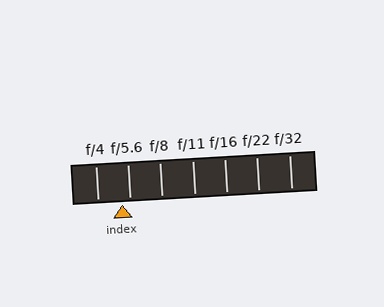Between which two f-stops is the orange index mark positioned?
The index mark is between f/4 and f/5.6.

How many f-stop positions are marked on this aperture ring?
There are 7 f-stop positions marked.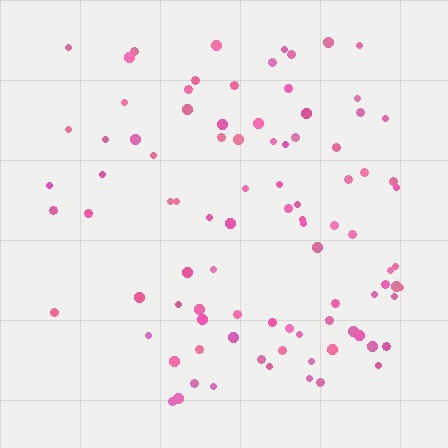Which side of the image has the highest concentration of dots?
The right.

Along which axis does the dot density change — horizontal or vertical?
Horizontal.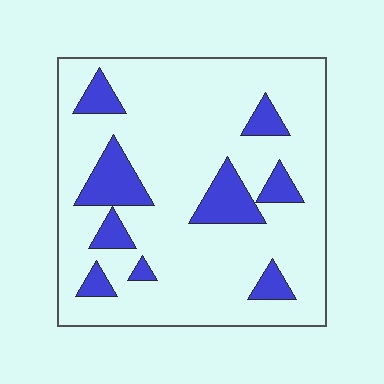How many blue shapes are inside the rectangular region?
9.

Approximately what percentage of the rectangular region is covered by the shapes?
Approximately 15%.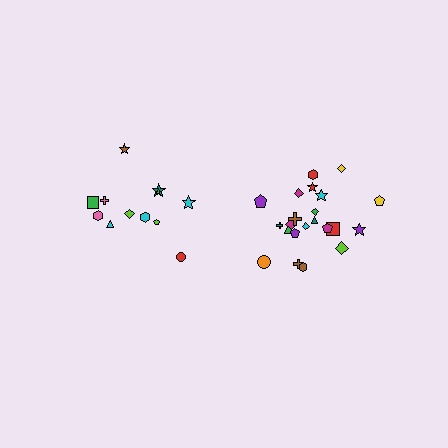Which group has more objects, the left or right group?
The right group.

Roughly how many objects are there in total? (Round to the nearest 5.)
Roughly 35 objects in total.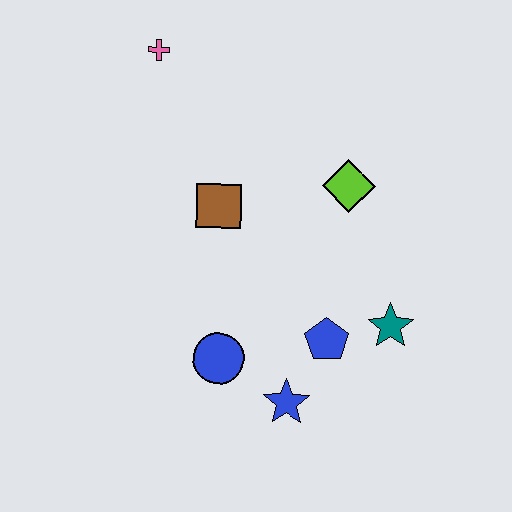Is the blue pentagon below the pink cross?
Yes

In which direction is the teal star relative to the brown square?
The teal star is to the right of the brown square.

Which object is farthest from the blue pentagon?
The pink cross is farthest from the blue pentagon.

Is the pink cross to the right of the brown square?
No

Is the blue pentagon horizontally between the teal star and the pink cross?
Yes